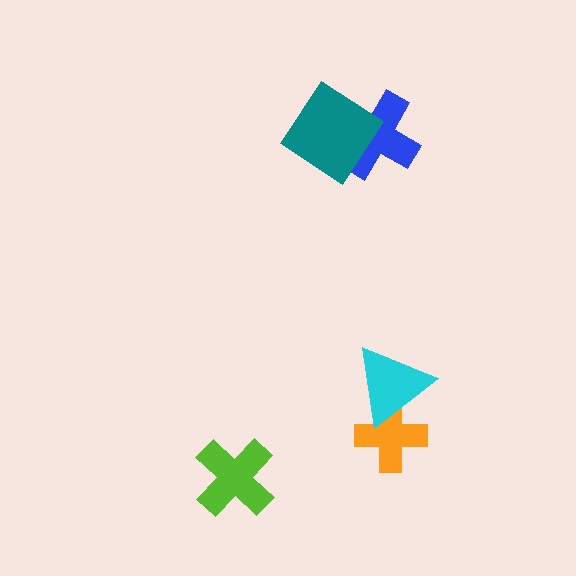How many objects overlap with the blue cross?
1 object overlaps with the blue cross.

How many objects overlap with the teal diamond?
1 object overlaps with the teal diamond.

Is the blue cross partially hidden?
Yes, it is partially covered by another shape.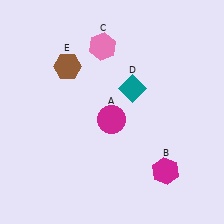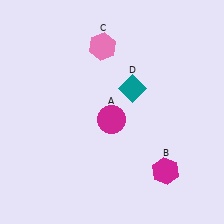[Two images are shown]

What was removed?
The brown hexagon (E) was removed in Image 2.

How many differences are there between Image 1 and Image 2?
There is 1 difference between the two images.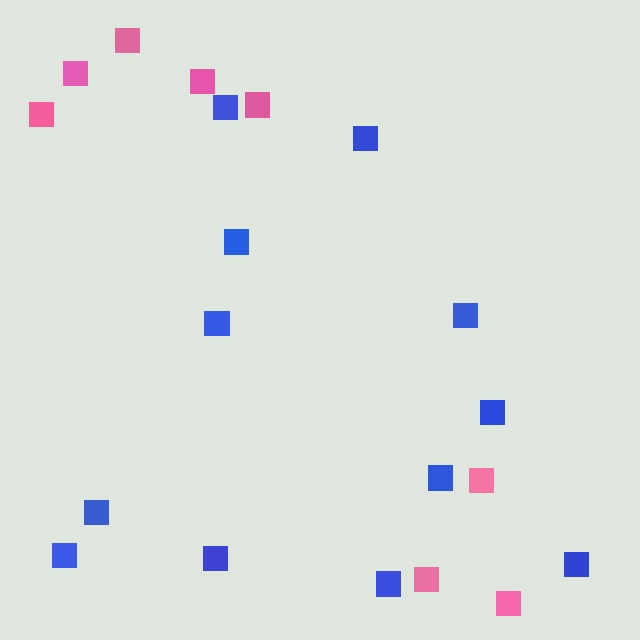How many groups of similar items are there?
There are 2 groups: one group of blue squares (12) and one group of pink squares (8).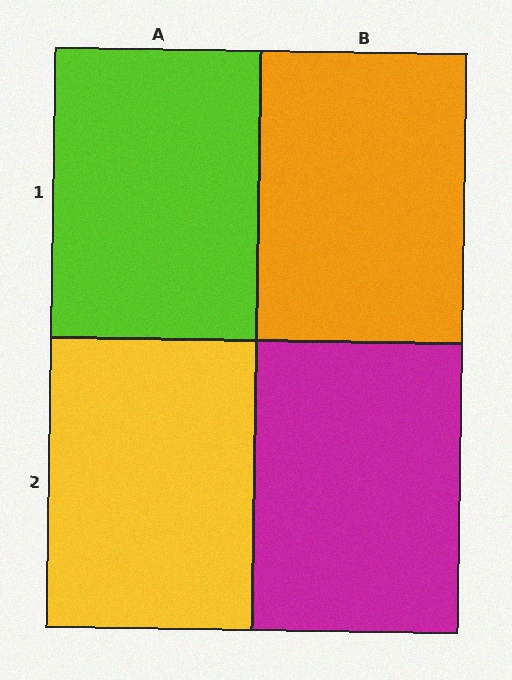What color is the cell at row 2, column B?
Magenta.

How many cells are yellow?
1 cell is yellow.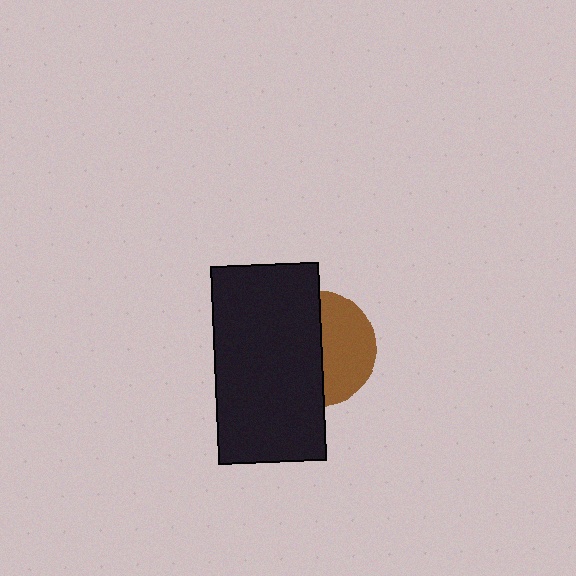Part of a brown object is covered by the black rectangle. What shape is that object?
It is a circle.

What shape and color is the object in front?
The object in front is a black rectangle.